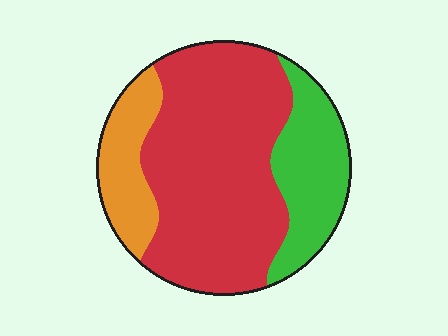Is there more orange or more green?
Green.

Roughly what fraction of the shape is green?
Green takes up about one quarter (1/4) of the shape.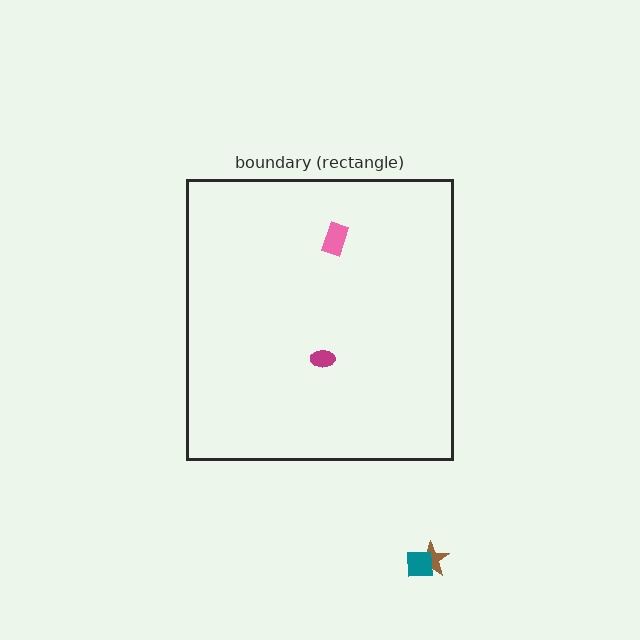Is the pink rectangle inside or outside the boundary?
Inside.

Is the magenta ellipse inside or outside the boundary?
Inside.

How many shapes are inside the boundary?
2 inside, 2 outside.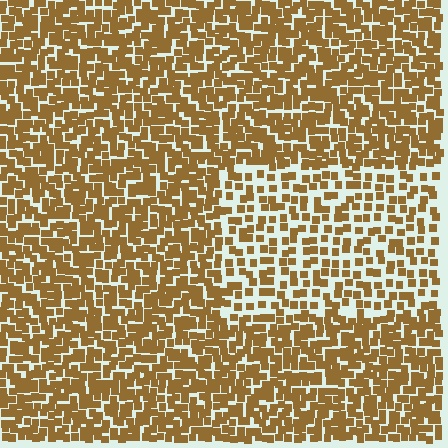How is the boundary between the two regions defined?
The boundary is defined by a change in element density (approximately 1.8x ratio). All elements are the same color, size, and shape.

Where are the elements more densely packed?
The elements are more densely packed outside the rectangle boundary.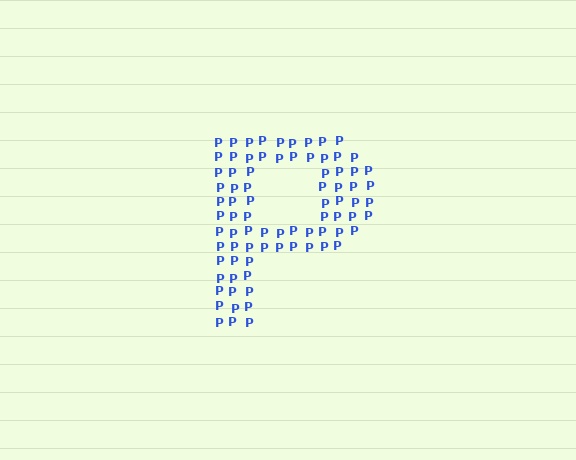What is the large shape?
The large shape is the letter P.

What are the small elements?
The small elements are letter P's.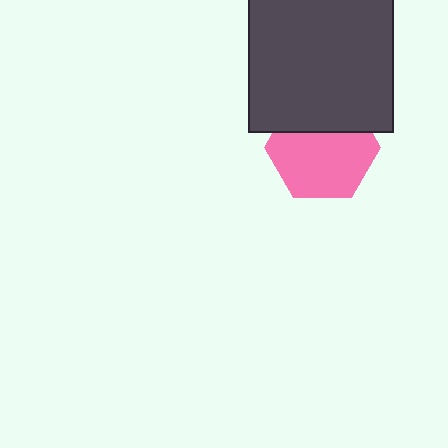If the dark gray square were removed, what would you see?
You would see the complete pink hexagon.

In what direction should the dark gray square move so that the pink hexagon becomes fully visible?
The dark gray square should move up. That is the shortest direction to clear the overlap and leave the pink hexagon fully visible.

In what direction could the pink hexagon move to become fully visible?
The pink hexagon could move down. That would shift it out from behind the dark gray square entirely.